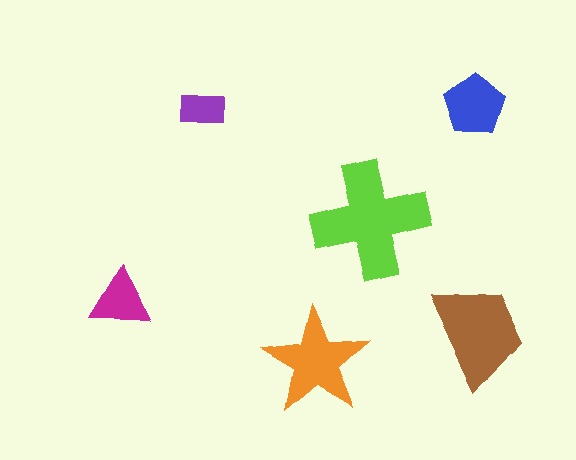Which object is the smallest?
The purple rectangle.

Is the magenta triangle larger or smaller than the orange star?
Smaller.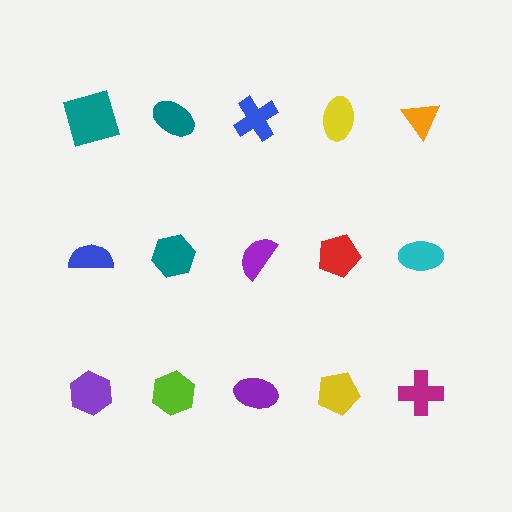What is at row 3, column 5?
A magenta cross.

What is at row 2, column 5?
A cyan ellipse.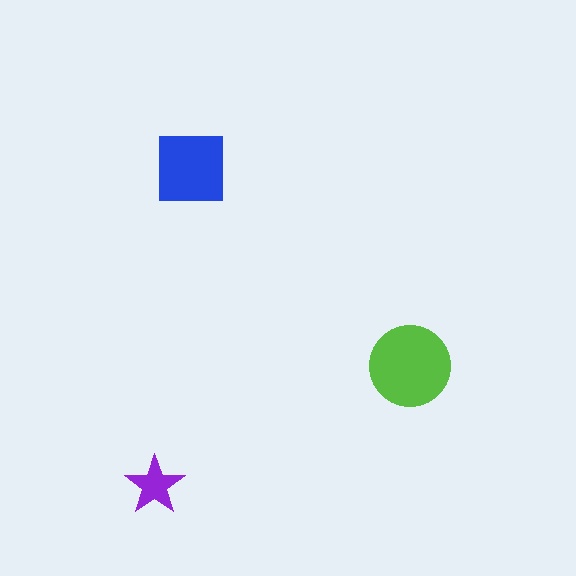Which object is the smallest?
The purple star.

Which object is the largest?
The lime circle.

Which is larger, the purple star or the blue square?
The blue square.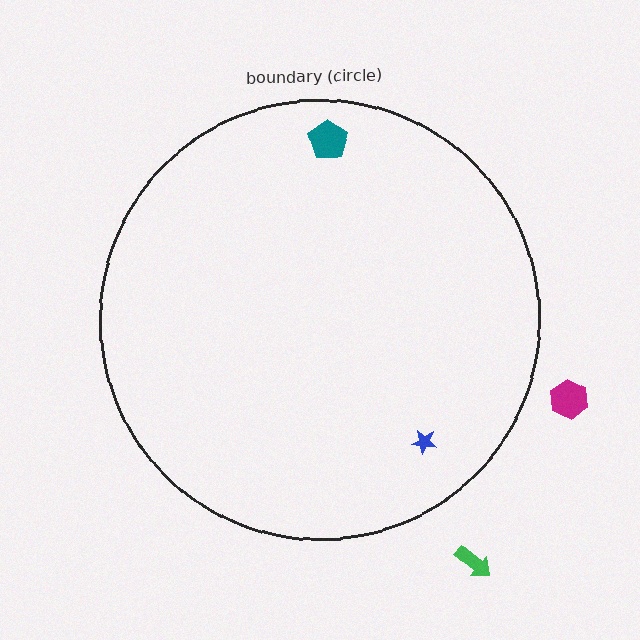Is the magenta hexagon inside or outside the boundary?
Outside.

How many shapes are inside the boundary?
2 inside, 2 outside.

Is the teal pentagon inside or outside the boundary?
Inside.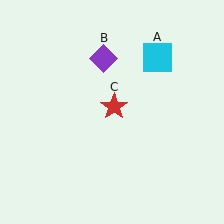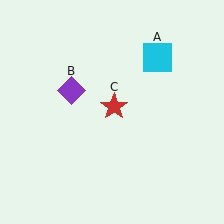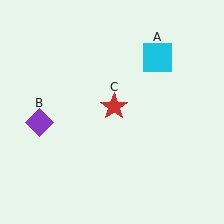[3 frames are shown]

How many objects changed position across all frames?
1 object changed position: purple diamond (object B).